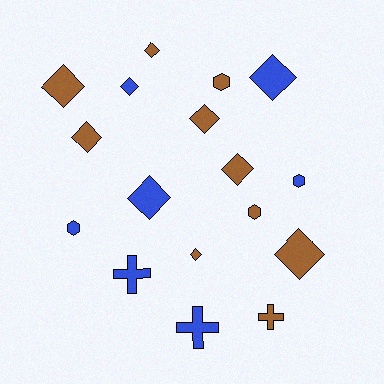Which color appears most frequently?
Brown, with 10 objects.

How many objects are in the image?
There are 17 objects.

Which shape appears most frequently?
Diamond, with 10 objects.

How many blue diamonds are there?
There are 3 blue diamonds.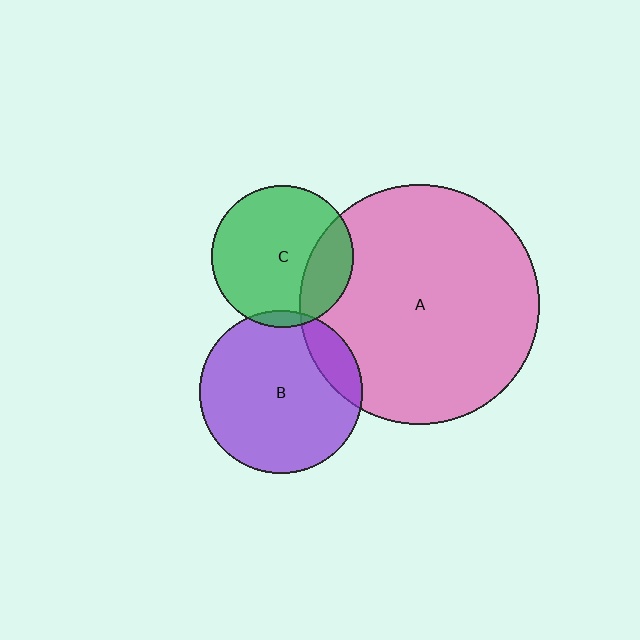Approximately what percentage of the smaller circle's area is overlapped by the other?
Approximately 15%.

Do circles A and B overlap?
Yes.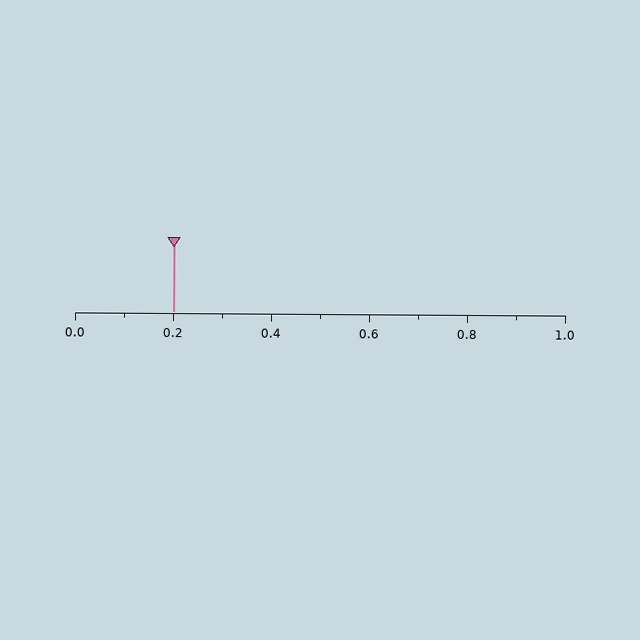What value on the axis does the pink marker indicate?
The marker indicates approximately 0.2.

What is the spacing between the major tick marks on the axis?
The major ticks are spaced 0.2 apart.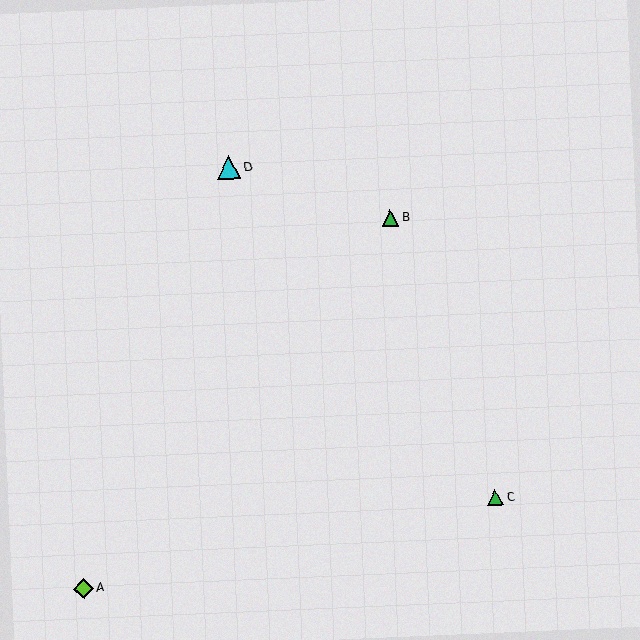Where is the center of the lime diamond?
The center of the lime diamond is at (83, 588).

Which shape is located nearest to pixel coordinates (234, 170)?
The cyan triangle (labeled D) at (229, 167) is nearest to that location.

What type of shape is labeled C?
Shape C is a green triangle.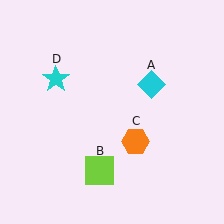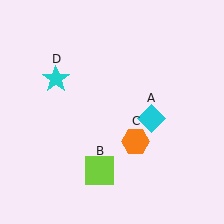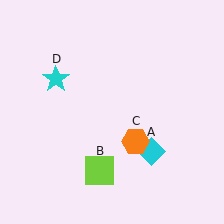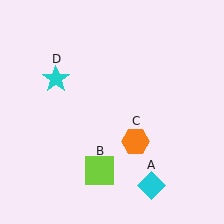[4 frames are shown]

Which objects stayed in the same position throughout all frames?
Lime square (object B) and orange hexagon (object C) and cyan star (object D) remained stationary.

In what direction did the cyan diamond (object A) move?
The cyan diamond (object A) moved down.